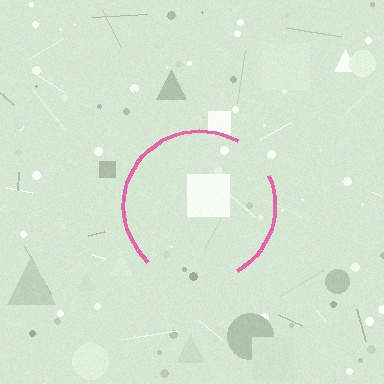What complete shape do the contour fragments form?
The contour fragments form a circle.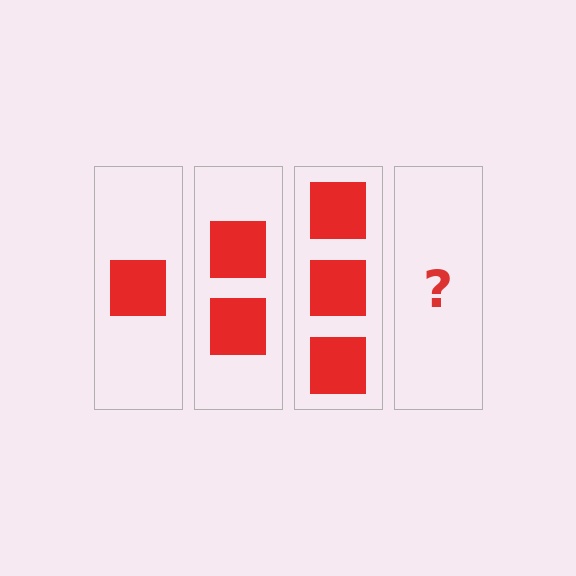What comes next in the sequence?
The next element should be 4 squares.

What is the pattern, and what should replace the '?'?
The pattern is that each step adds one more square. The '?' should be 4 squares.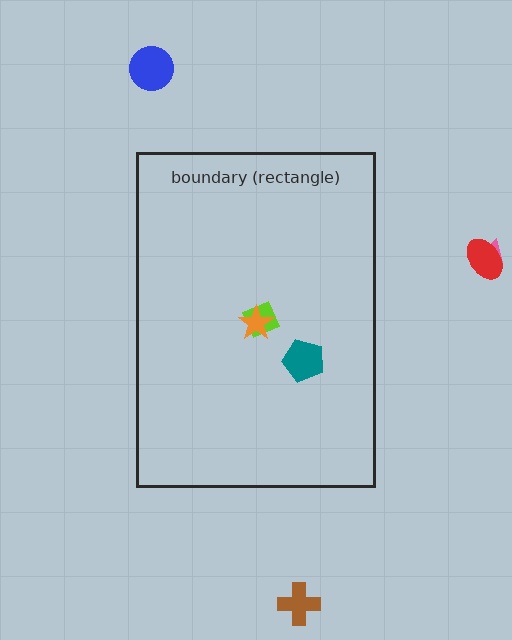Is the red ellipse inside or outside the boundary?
Outside.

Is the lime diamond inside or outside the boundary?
Inside.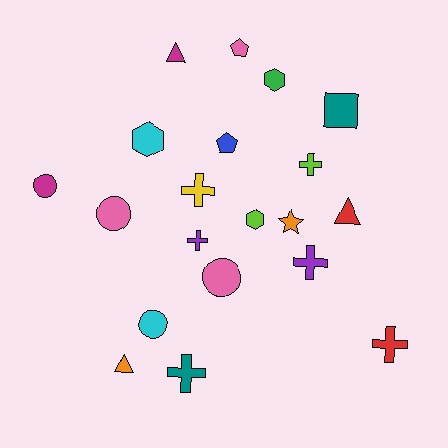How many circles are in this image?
There are 4 circles.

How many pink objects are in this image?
There are 3 pink objects.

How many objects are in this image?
There are 20 objects.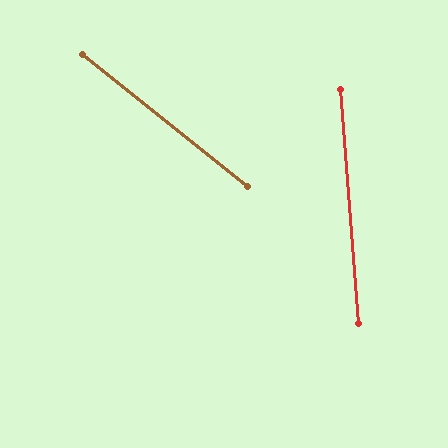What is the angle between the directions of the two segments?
Approximately 47 degrees.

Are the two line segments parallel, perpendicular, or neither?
Neither parallel nor perpendicular — they differ by about 47°.